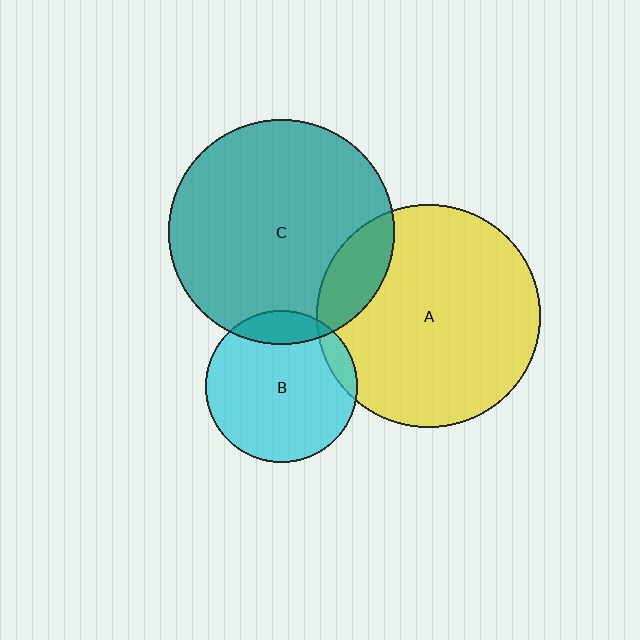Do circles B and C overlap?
Yes.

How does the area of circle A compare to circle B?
Approximately 2.2 times.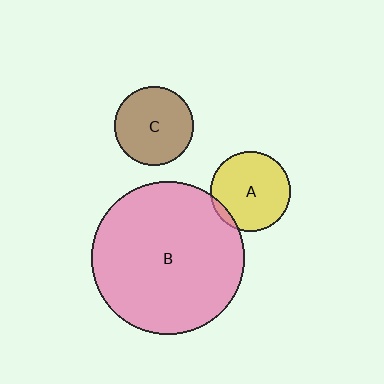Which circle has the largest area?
Circle B (pink).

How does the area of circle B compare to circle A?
Approximately 3.7 times.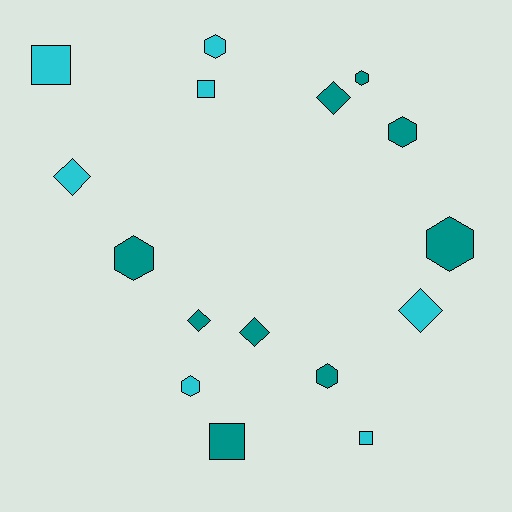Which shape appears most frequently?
Hexagon, with 7 objects.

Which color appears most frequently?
Teal, with 9 objects.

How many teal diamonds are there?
There are 3 teal diamonds.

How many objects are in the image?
There are 16 objects.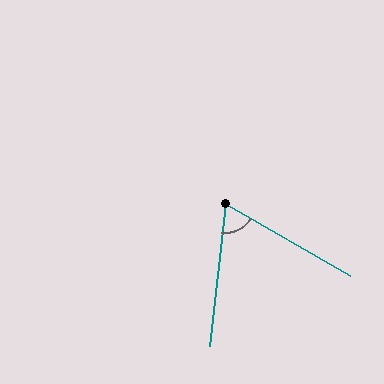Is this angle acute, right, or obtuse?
It is acute.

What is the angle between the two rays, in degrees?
Approximately 66 degrees.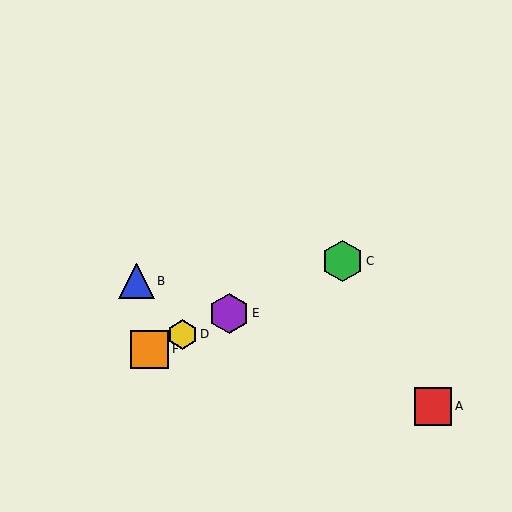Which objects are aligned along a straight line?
Objects C, D, E, F are aligned along a straight line.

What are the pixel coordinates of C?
Object C is at (343, 261).